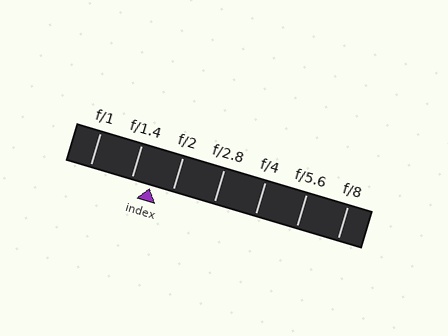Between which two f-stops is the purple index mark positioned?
The index mark is between f/1.4 and f/2.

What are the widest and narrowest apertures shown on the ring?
The widest aperture shown is f/1 and the narrowest is f/8.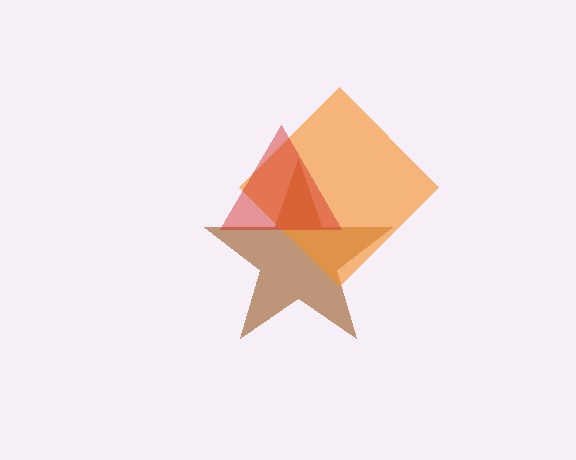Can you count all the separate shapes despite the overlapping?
Yes, there are 3 separate shapes.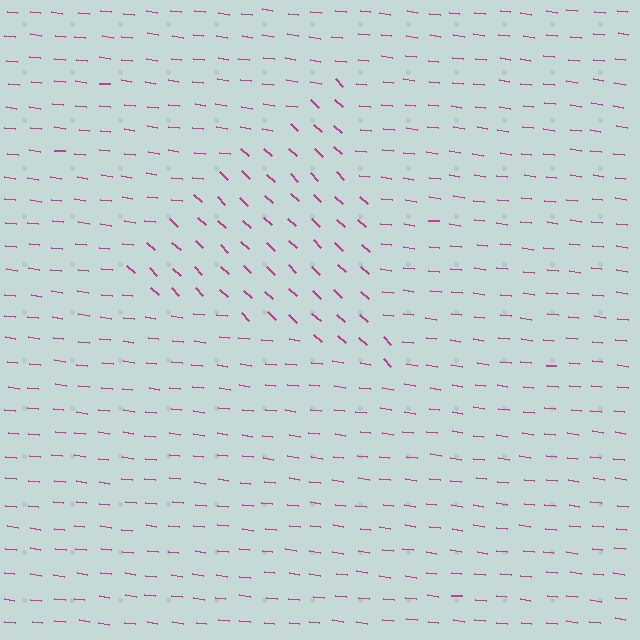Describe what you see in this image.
The image is filled with small magenta line segments. A triangle region in the image has lines oriented differently from the surrounding lines, creating a visible texture boundary.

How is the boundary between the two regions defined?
The boundary is defined purely by a change in line orientation (approximately 36 degrees difference). All lines are the same color and thickness.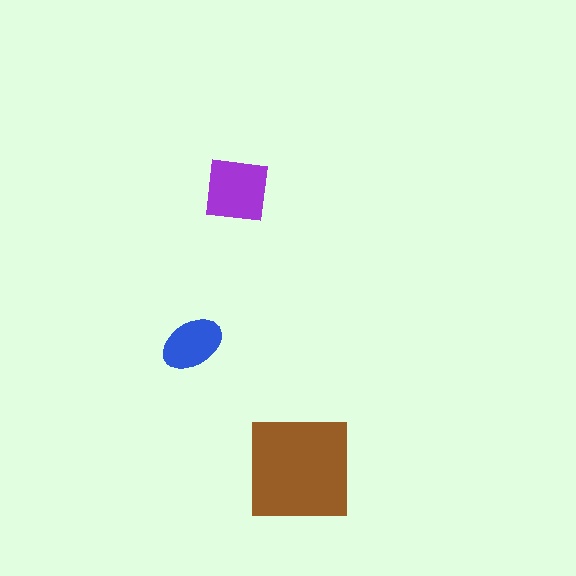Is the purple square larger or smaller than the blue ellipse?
Larger.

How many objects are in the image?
There are 3 objects in the image.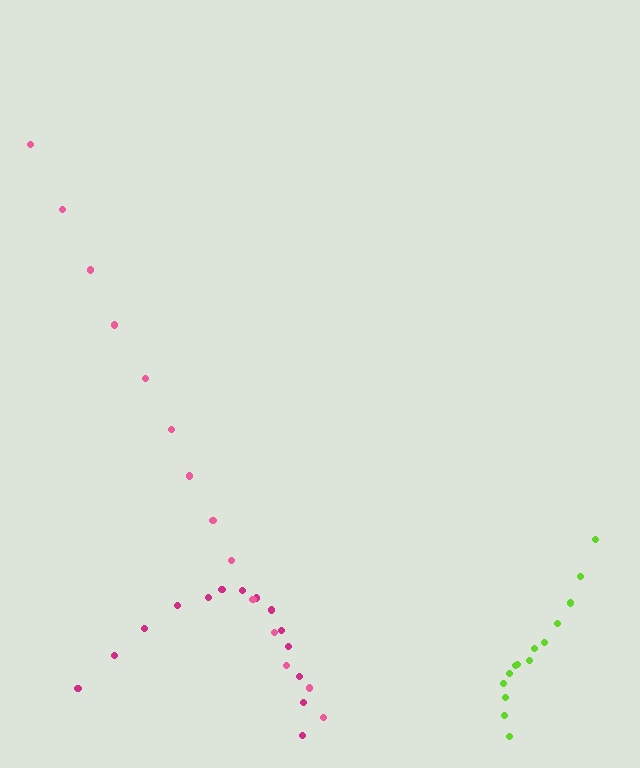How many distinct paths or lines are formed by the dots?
There are 3 distinct paths.